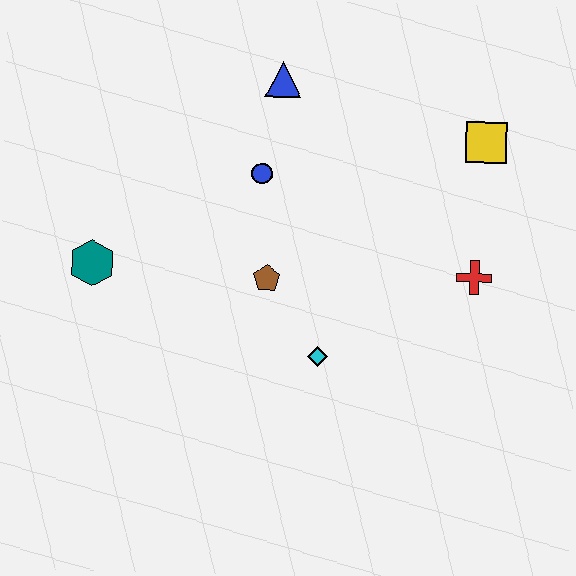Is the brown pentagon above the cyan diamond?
Yes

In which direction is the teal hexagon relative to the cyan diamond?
The teal hexagon is to the left of the cyan diamond.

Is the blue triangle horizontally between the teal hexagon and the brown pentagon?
No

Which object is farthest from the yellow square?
The teal hexagon is farthest from the yellow square.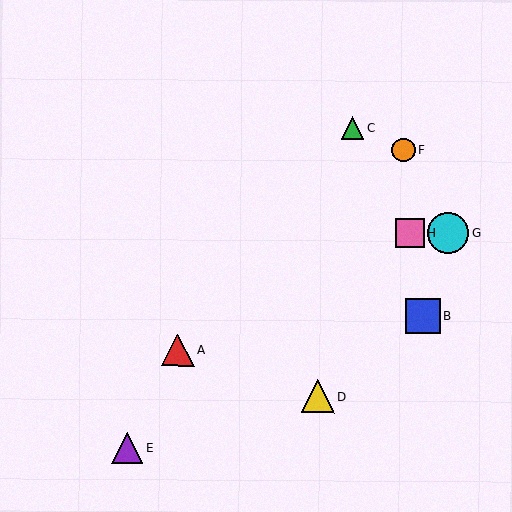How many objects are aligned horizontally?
2 objects (G, H) are aligned horizontally.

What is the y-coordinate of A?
Object A is at y≈350.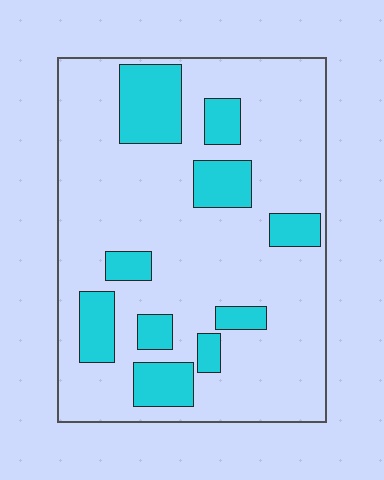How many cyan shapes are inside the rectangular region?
10.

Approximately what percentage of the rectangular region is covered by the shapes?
Approximately 20%.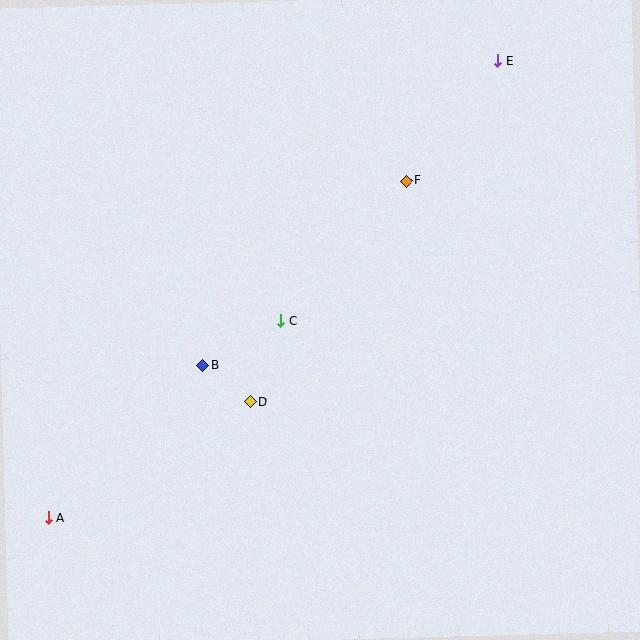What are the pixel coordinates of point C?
Point C is at (281, 321).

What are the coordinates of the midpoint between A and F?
The midpoint between A and F is at (228, 350).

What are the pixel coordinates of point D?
Point D is at (250, 402).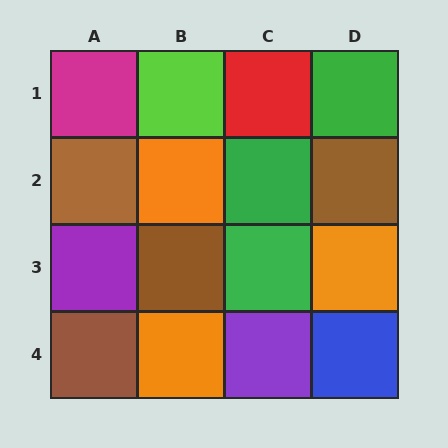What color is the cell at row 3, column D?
Orange.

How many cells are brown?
4 cells are brown.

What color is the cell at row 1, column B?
Lime.